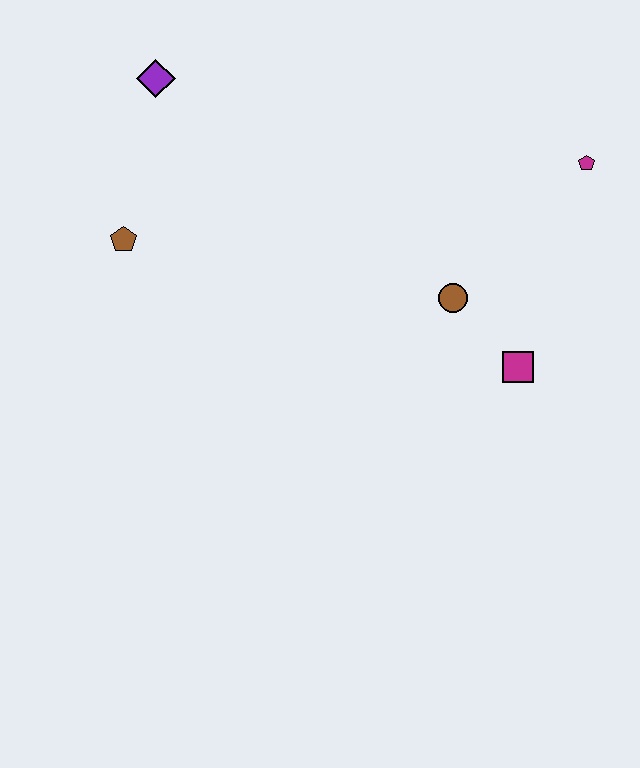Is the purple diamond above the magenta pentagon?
Yes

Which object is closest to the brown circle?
The magenta square is closest to the brown circle.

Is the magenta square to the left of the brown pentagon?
No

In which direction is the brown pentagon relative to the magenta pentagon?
The brown pentagon is to the left of the magenta pentagon.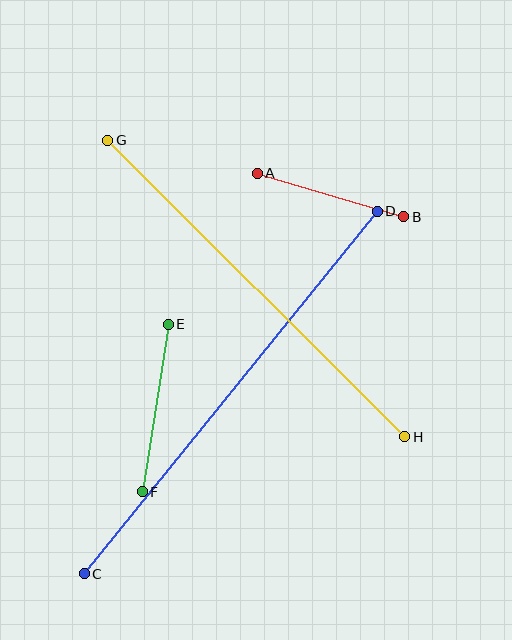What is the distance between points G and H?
The distance is approximately 420 pixels.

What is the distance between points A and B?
The distance is approximately 153 pixels.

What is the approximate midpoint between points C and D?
The midpoint is at approximately (231, 393) pixels.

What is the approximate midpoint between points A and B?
The midpoint is at approximately (331, 195) pixels.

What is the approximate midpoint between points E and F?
The midpoint is at approximately (155, 408) pixels.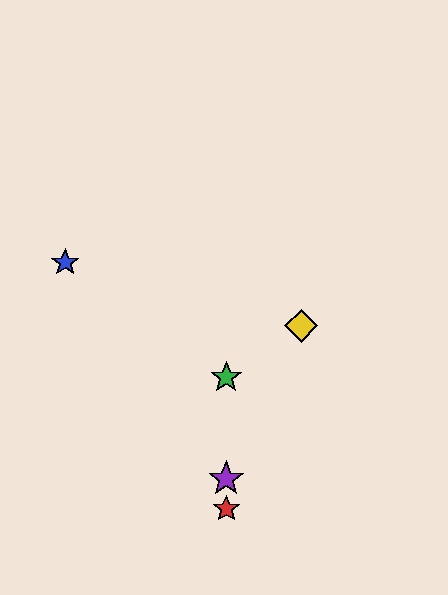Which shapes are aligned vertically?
The red star, the green star, the purple star are aligned vertically.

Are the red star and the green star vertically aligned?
Yes, both are at x≈226.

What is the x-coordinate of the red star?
The red star is at x≈226.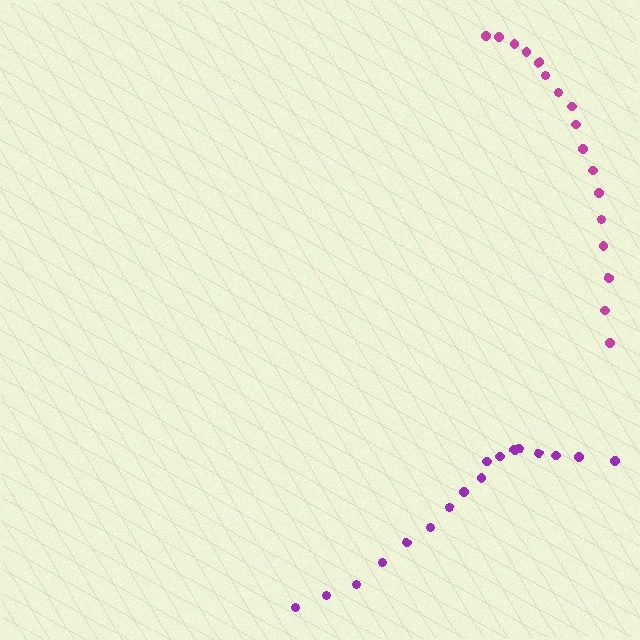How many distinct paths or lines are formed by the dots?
There are 2 distinct paths.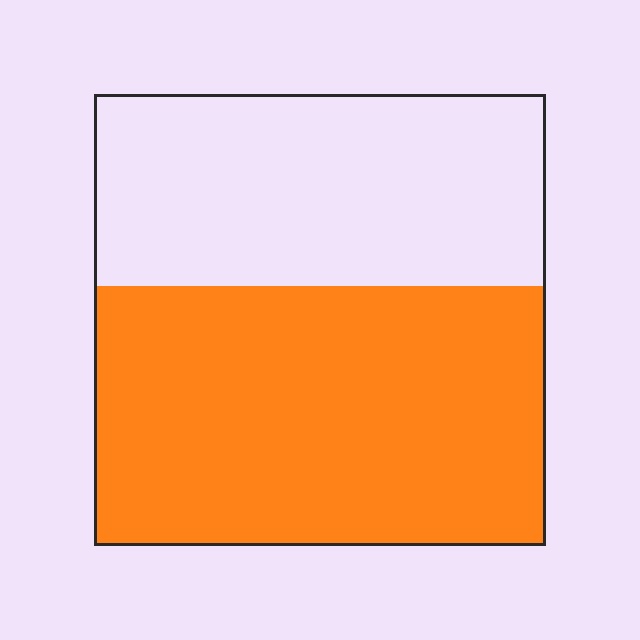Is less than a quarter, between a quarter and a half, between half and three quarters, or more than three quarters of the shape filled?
Between half and three quarters.